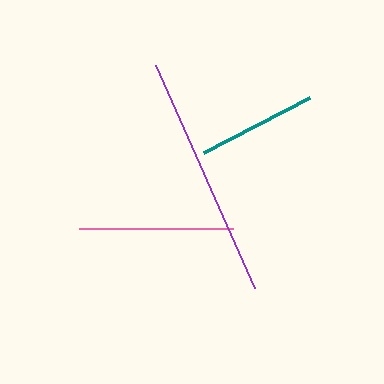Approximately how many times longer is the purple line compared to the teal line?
The purple line is approximately 2.1 times the length of the teal line.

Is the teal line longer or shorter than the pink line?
The pink line is longer than the teal line.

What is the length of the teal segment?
The teal segment is approximately 119 pixels long.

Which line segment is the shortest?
The teal line is the shortest at approximately 119 pixels.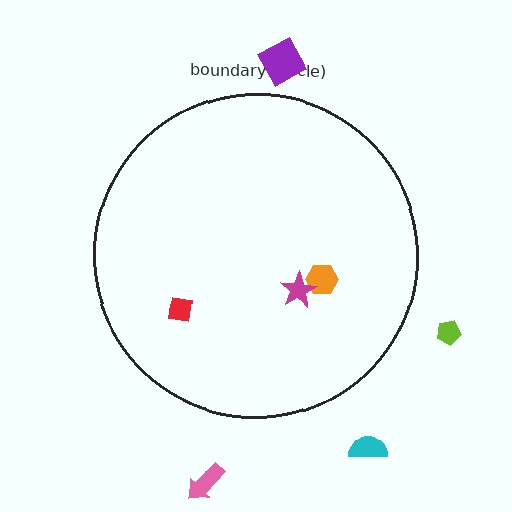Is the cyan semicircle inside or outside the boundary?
Outside.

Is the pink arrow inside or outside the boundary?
Outside.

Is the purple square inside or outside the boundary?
Outside.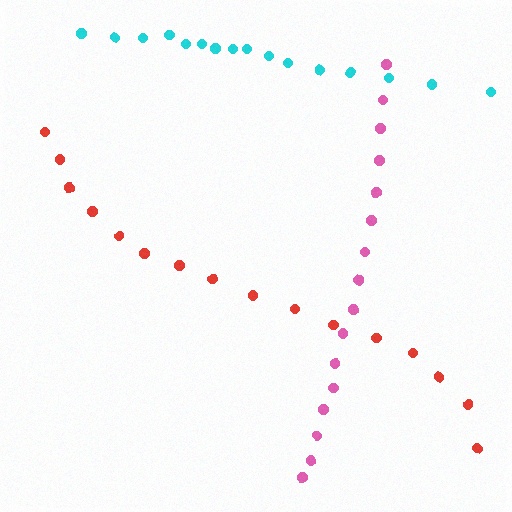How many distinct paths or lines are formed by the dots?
There are 3 distinct paths.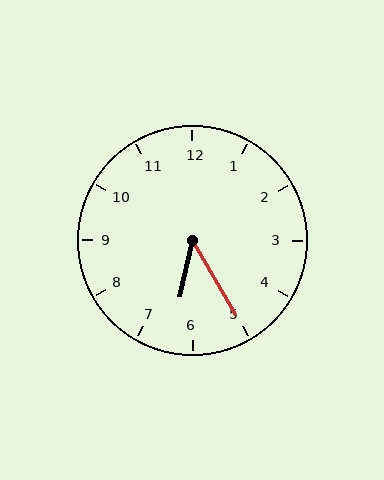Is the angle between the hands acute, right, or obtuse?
It is acute.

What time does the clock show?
6:25.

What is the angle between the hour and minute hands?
Approximately 42 degrees.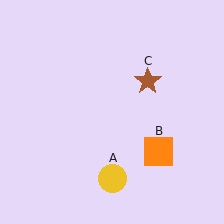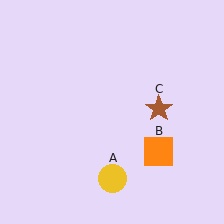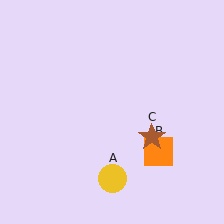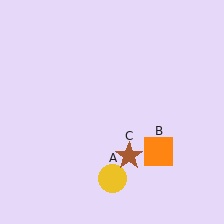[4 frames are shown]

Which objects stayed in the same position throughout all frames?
Yellow circle (object A) and orange square (object B) remained stationary.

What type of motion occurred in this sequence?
The brown star (object C) rotated clockwise around the center of the scene.